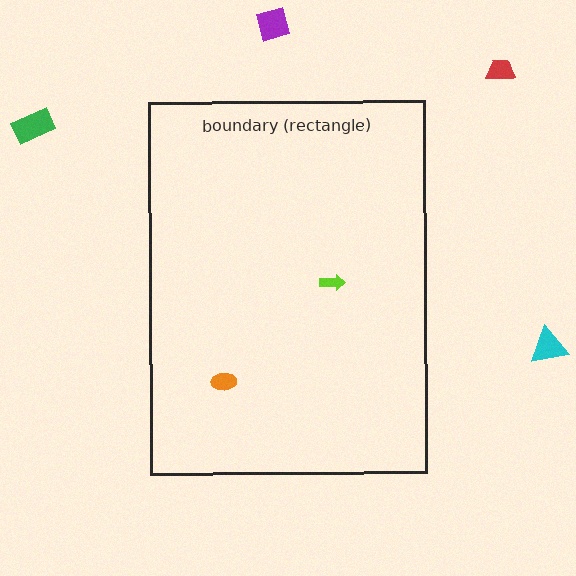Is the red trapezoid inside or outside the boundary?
Outside.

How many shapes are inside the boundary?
2 inside, 4 outside.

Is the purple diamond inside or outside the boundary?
Outside.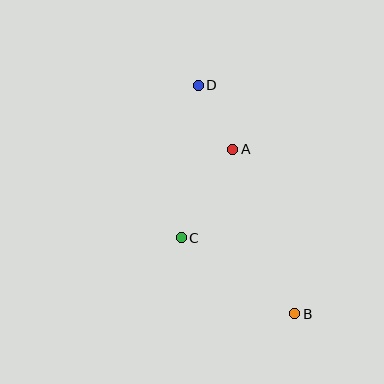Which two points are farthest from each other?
Points B and D are farthest from each other.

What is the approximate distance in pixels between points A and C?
The distance between A and C is approximately 102 pixels.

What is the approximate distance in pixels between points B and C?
The distance between B and C is approximately 137 pixels.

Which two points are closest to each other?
Points A and D are closest to each other.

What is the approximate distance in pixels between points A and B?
The distance between A and B is approximately 176 pixels.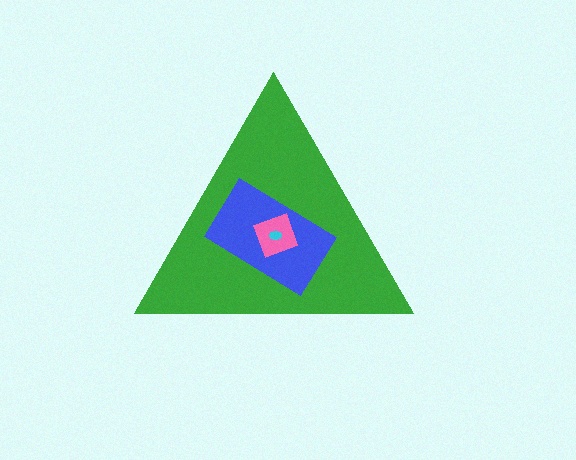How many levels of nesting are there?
4.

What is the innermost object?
The cyan ellipse.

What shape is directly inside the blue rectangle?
The pink diamond.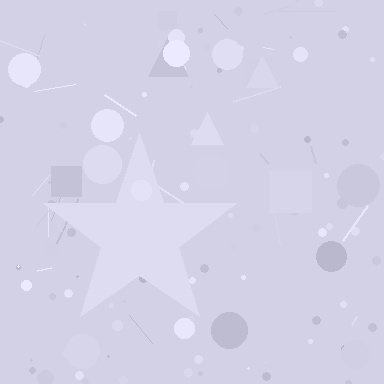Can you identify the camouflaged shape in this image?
The camouflaged shape is a star.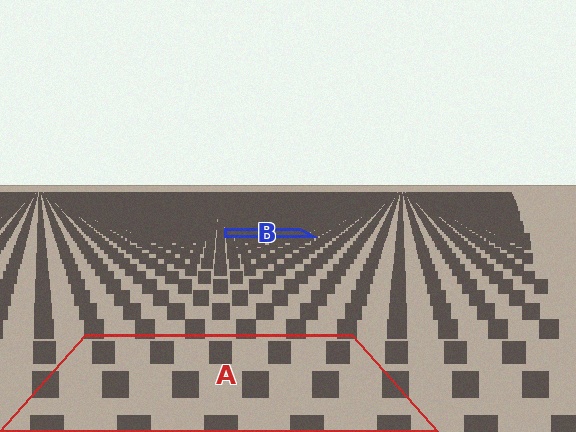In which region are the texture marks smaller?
The texture marks are smaller in region B, because it is farther away.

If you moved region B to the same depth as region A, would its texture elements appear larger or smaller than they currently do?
They would appear larger. At a closer depth, the same texture elements are projected at a bigger on-screen size.